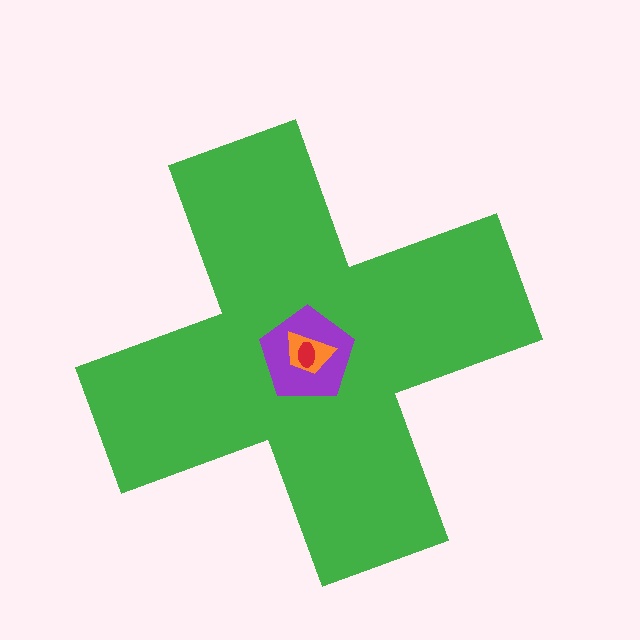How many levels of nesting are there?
4.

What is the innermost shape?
The red ellipse.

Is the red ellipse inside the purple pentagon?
Yes.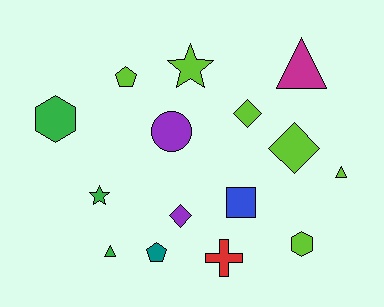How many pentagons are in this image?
There are 2 pentagons.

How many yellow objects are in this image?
There are no yellow objects.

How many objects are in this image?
There are 15 objects.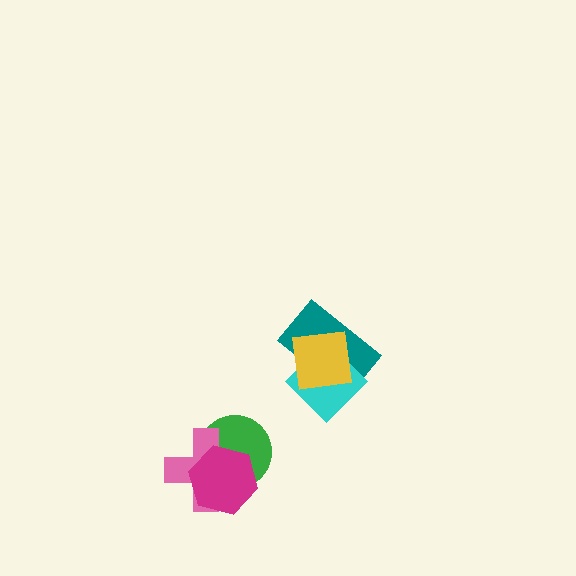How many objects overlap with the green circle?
2 objects overlap with the green circle.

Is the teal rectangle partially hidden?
Yes, it is partially covered by another shape.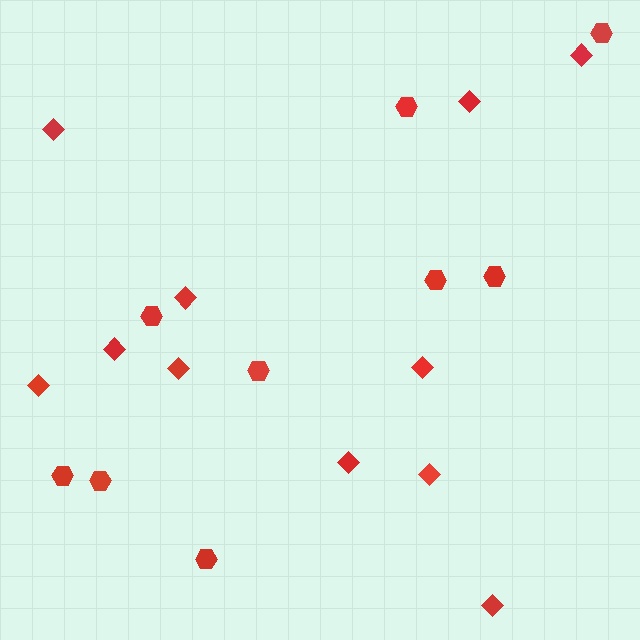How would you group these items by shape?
There are 2 groups: one group of hexagons (9) and one group of diamonds (11).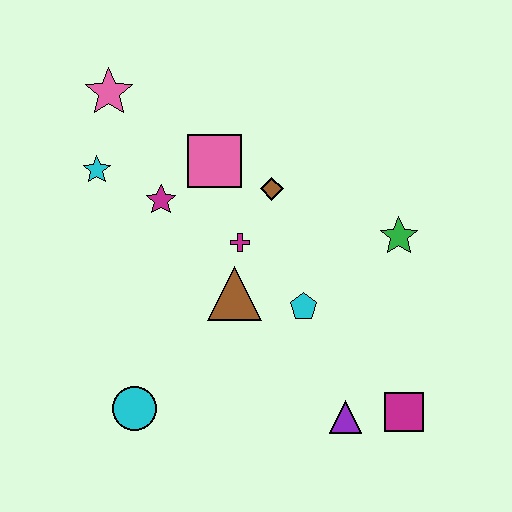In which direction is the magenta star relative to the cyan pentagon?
The magenta star is to the left of the cyan pentagon.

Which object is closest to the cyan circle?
The brown triangle is closest to the cyan circle.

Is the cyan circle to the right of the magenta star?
No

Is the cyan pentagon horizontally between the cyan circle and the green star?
Yes